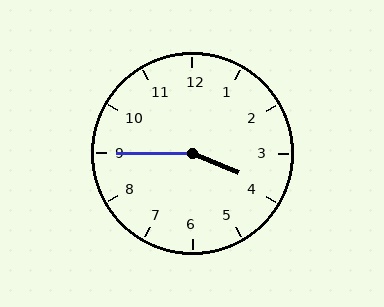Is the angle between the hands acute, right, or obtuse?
It is obtuse.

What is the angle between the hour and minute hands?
Approximately 158 degrees.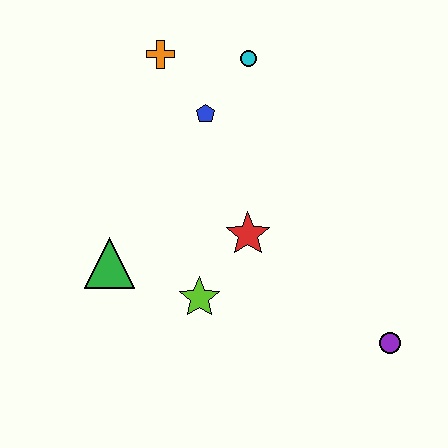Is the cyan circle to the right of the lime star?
Yes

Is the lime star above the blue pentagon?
No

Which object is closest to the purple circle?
The red star is closest to the purple circle.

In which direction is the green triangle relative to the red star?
The green triangle is to the left of the red star.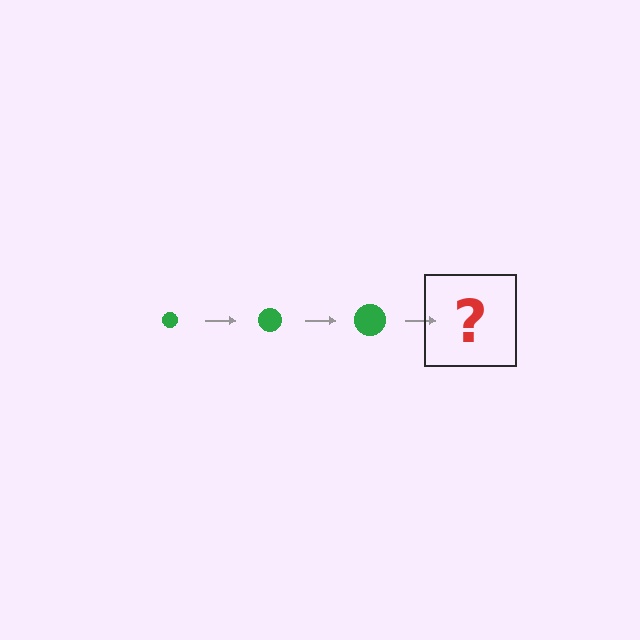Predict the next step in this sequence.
The next step is a green circle, larger than the previous one.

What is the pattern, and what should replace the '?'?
The pattern is that the circle gets progressively larger each step. The '?' should be a green circle, larger than the previous one.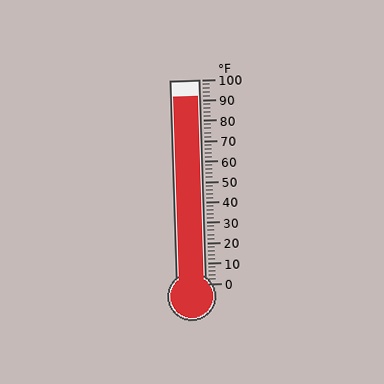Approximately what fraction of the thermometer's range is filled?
The thermometer is filled to approximately 90% of its range.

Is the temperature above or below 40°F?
The temperature is above 40°F.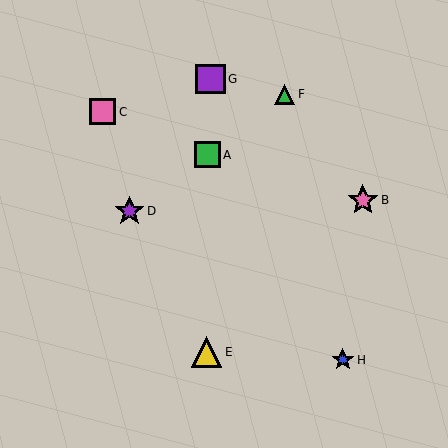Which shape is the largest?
The pink star (labeled B) is the largest.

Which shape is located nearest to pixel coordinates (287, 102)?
The green triangle (labeled F) at (284, 94) is nearest to that location.